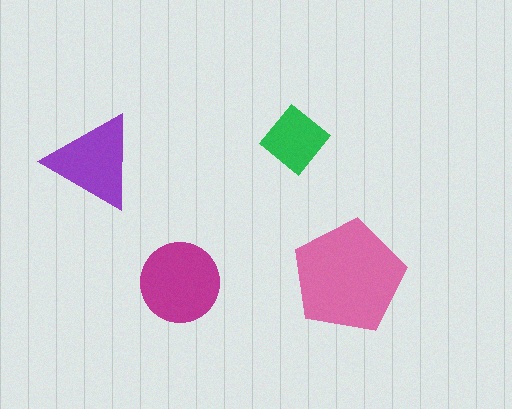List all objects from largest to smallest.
The pink pentagon, the magenta circle, the purple triangle, the green diamond.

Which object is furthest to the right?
The pink pentagon is rightmost.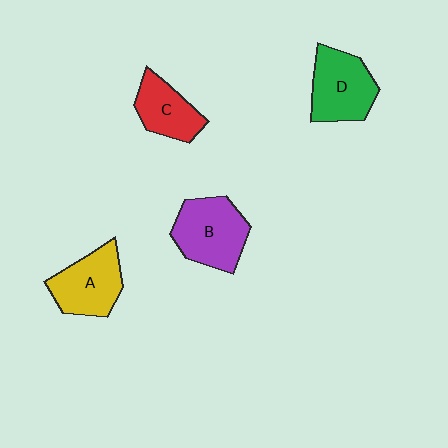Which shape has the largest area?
Shape B (purple).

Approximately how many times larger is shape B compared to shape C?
Approximately 1.4 times.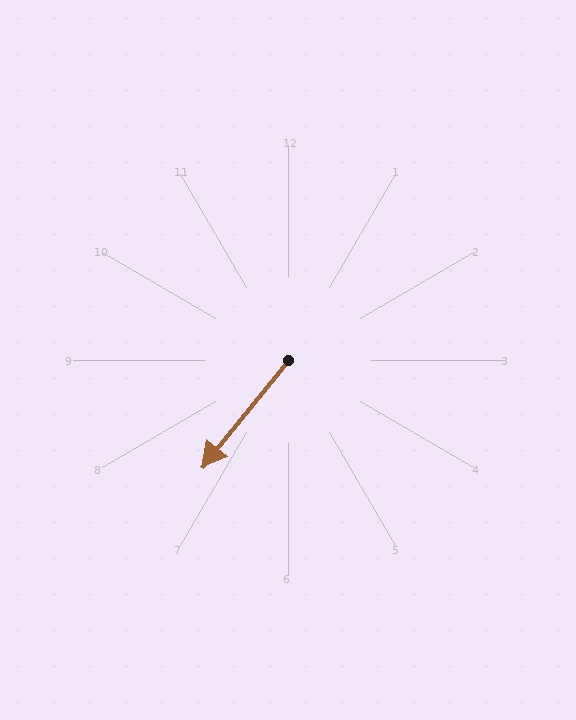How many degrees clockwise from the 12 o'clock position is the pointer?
Approximately 219 degrees.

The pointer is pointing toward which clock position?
Roughly 7 o'clock.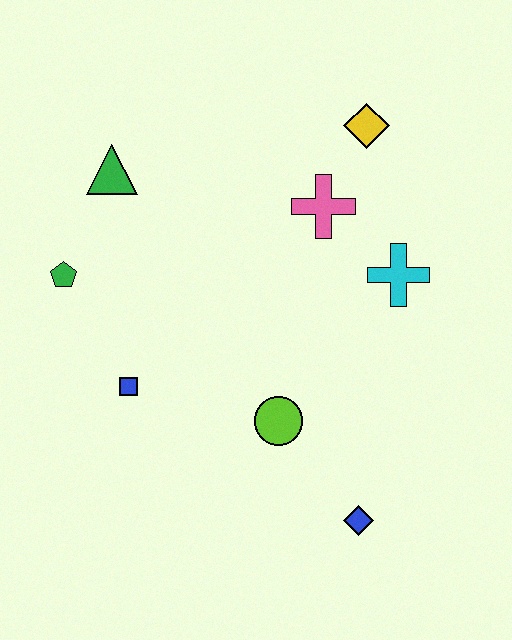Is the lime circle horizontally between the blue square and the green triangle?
No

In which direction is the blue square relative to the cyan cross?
The blue square is to the left of the cyan cross.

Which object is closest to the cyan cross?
The pink cross is closest to the cyan cross.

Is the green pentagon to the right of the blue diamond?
No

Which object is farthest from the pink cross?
The blue diamond is farthest from the pink cross.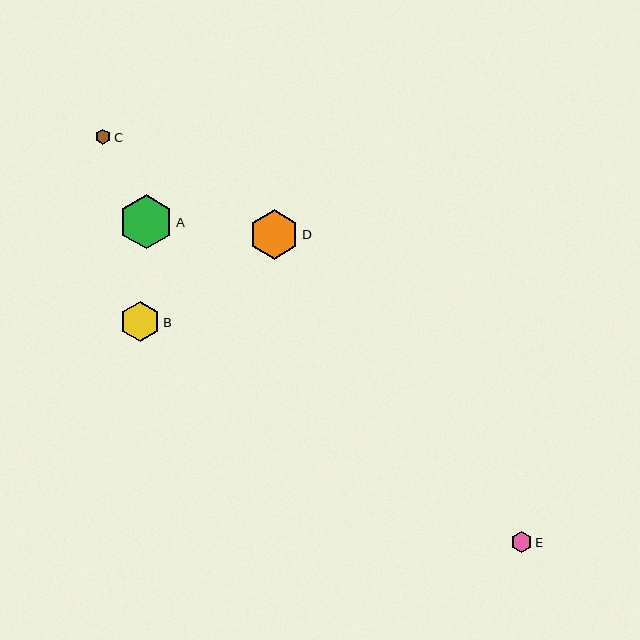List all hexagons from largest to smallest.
From largest to smallest: A, D, B, E, C.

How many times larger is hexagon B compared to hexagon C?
Hexagon B is approximately 2.5 times the size of hexagon C.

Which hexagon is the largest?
Hexagon A is the largest with a size of approximately 54 pixels.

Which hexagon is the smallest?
Hexagon C is the smallest with a size of approximately 16 pixels.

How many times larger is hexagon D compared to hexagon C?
Hexagon D is approximately 3.2 times the size of hexagon C.